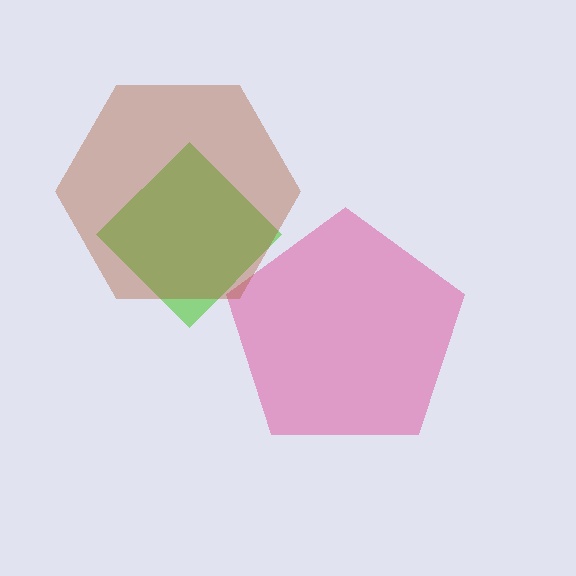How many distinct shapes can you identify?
There are 3 distinct shapes: a lime diamond, a pink pentagon, a brown hexagon.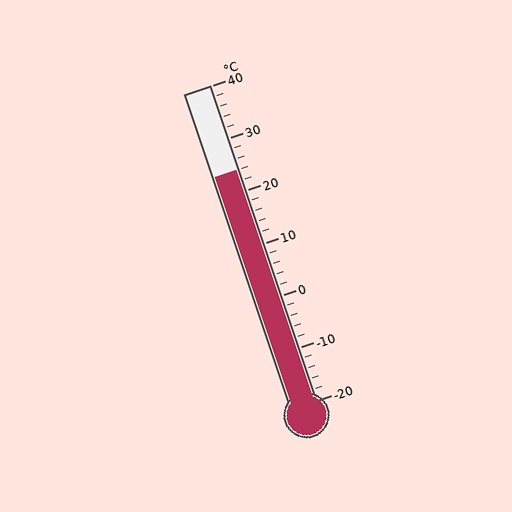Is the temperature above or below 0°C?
The temperature is above 0°C.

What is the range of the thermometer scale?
The thermometer scale ranges from -20°C to 40°C.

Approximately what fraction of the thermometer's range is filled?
The thermometer is filled to approximately 75% of its range.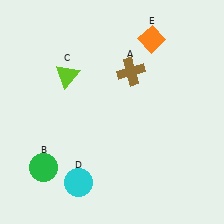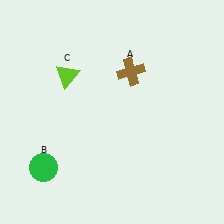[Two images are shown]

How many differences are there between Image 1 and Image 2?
There are 2 differences between the two images.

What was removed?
The orange diamond (E), the cyan circle (D) were removed in Image 2.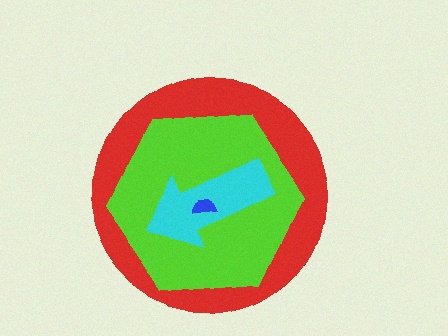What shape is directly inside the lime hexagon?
The cyan arrow.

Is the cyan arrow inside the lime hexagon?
Yes.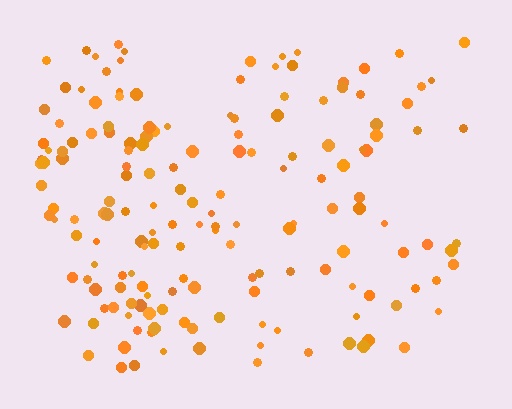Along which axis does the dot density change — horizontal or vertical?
Horizontal.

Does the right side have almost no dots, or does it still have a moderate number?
Still a moderate number, just noticeably fewer than the left.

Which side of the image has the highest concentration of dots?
The left.